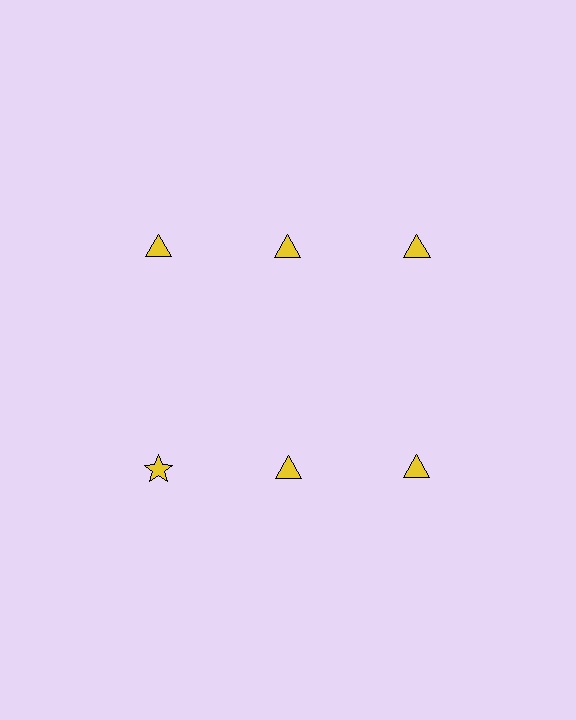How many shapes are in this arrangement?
There are 6 shapes arranged in a grid pattern.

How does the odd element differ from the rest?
It has a different shape: star instead of triangle.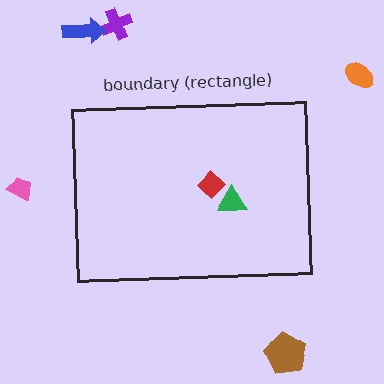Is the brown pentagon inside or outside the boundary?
Outside.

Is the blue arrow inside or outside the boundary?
Outside.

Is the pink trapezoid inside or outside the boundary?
Outside.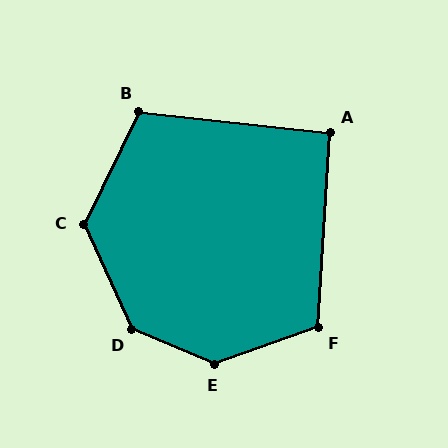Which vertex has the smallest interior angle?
A, at approximately 93 degrees.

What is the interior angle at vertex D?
Approximately 137 degrees (obtuse).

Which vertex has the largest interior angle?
E, at approximately 138 degrees.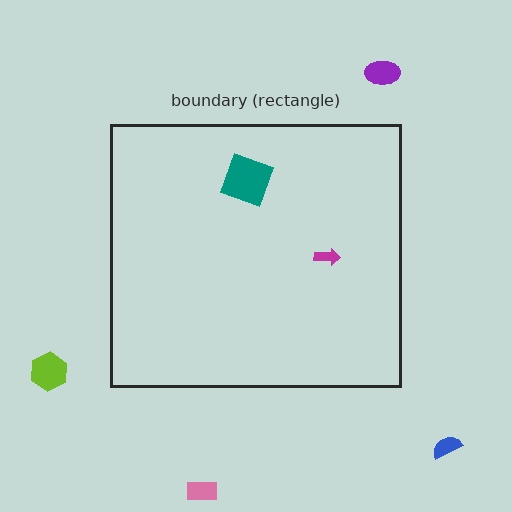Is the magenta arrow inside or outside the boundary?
Inside.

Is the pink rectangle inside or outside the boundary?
Outside.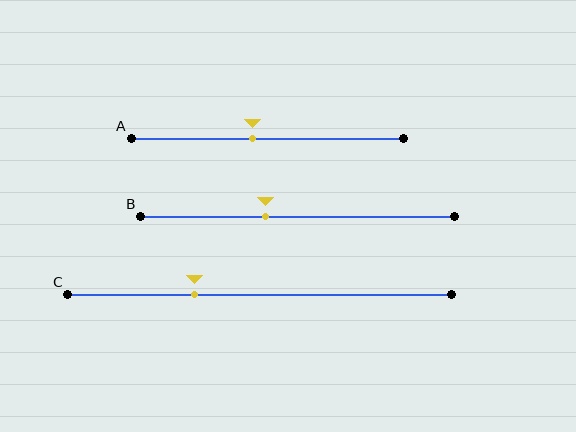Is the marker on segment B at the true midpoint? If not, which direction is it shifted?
No, the marker on segment B is shifted to the left by about 10% of the segment length.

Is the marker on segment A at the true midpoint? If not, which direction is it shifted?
No, the marker on segment A is shifted to the left by about 5% of the segment length.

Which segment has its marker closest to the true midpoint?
Segment A has its marker closest to the true midpoint.